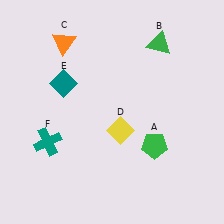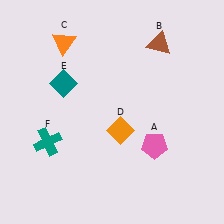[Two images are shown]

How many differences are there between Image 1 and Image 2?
There are 3 differences between the two images.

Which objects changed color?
A changed from green to pink. B changed from green to brown. D changed from yellow to orange.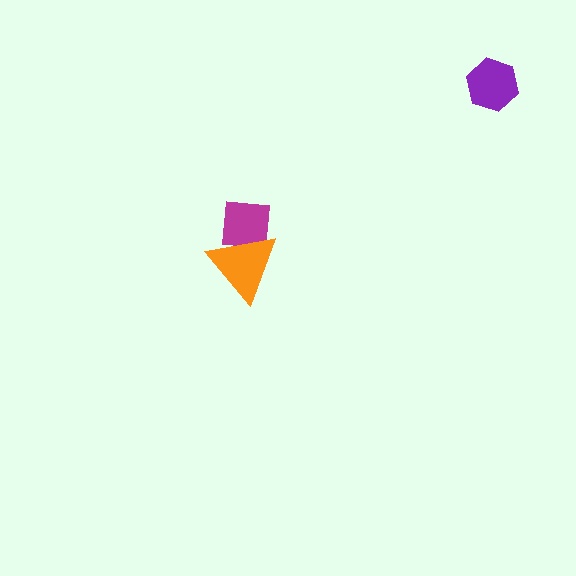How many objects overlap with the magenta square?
1 object overlaps with the magenta square.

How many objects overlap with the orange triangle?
1 object overlaps with the orange triangle.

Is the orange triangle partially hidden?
No, no other shape covers it.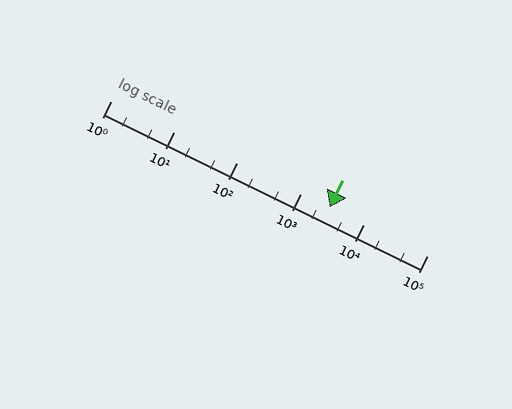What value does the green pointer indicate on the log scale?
The pointer indicates approximately 2900.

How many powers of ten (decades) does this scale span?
The scale spans 5 decades, from 1 to 100000.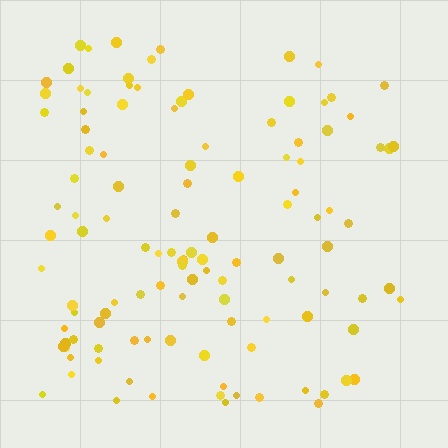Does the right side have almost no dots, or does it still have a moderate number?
Still a moderate number, just noticeably fewer than the left.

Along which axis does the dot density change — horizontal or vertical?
Horizontal.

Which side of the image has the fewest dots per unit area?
The right.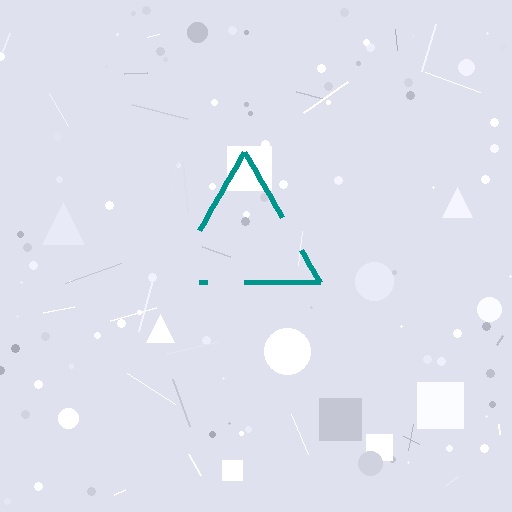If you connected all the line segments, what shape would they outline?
They would outline a triangle.